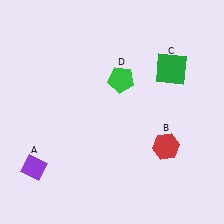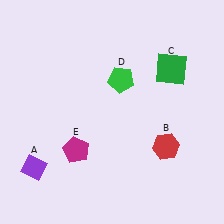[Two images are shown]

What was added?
A magenta pentagon (E) was added in Image 2.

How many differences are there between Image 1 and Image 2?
There is 1 difference between the two images.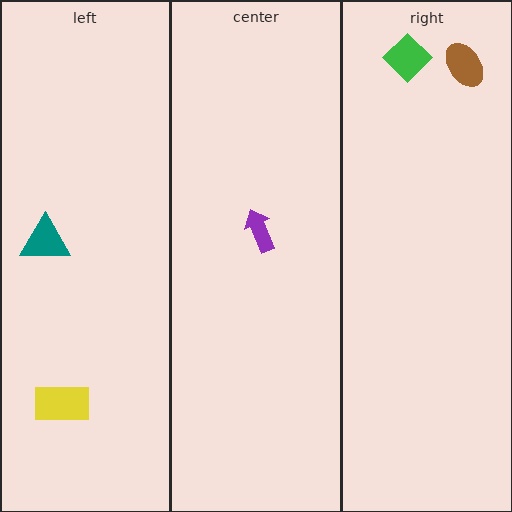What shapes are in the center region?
The purple arrow.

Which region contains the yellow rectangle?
The left region.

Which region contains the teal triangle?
The left region.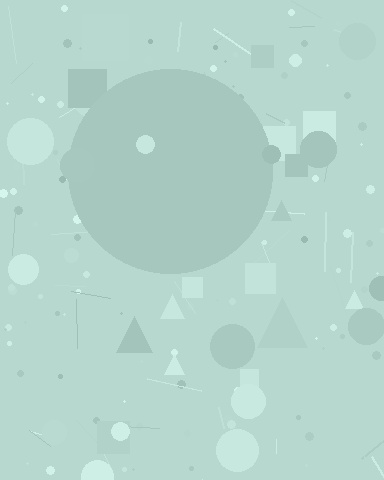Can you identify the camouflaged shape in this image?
The camouflaged shape is a circle.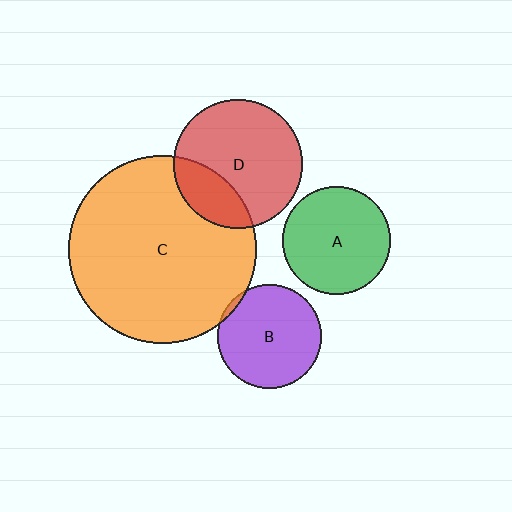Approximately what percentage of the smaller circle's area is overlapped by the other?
Approximately 25%.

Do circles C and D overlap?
Yes.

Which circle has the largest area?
Circle C (orange).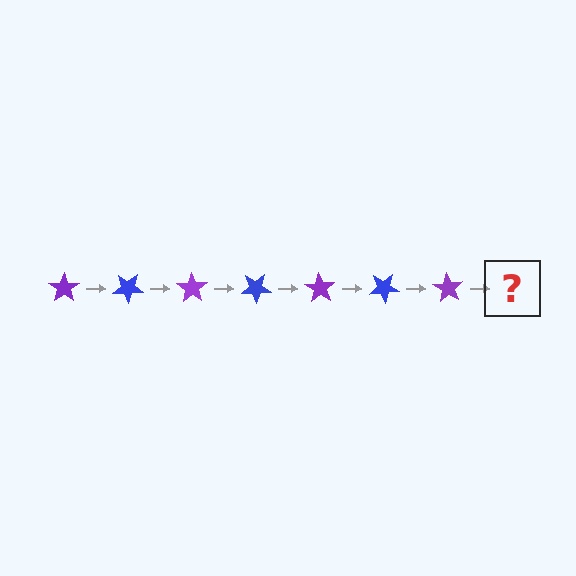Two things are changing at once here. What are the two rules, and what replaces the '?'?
The two rules are that it rotates 35 degrees each step and the color cycles through purple and blue. The '?' should be a blue star, rotated 245 degrees from the start.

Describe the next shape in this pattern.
It should be a blue star, rotated 245 degrees from the start.